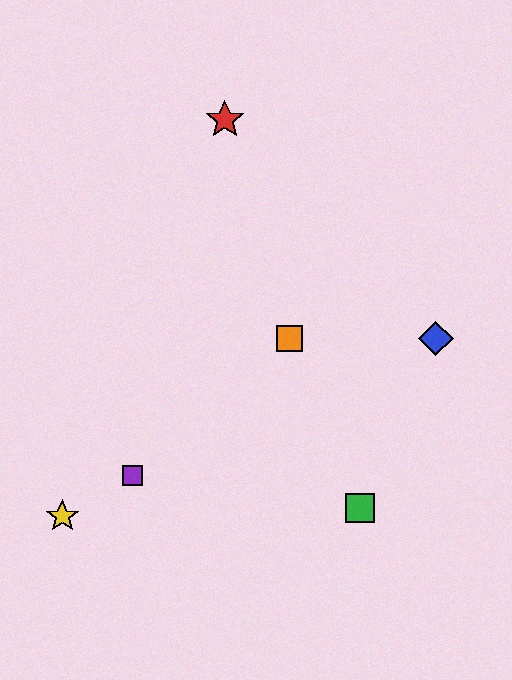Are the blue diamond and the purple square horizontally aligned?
No, the blue diamond is at y≈339 and the purple square is at y≈476.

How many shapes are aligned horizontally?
2 shapes (the blue diamond, the orange square) are aligned horizontally.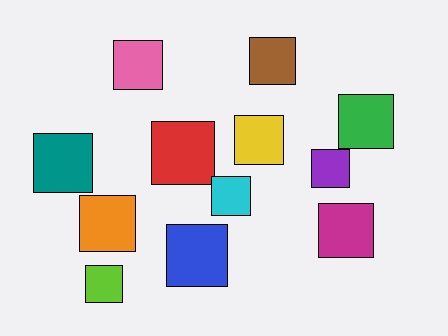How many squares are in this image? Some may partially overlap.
There are 12 squares.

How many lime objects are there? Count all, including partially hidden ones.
There is 1 lime object.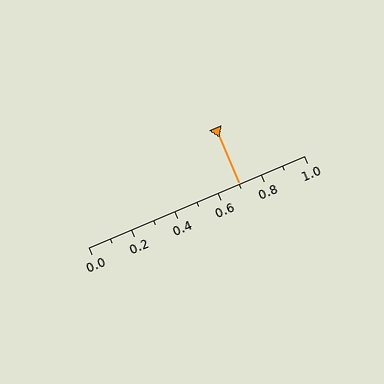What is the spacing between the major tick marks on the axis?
The major ticks are spaced 0.2 apart.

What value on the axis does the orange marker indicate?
The marker indicates approximately 0.7.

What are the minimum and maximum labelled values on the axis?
The axis runs from 0.0 to 1.0.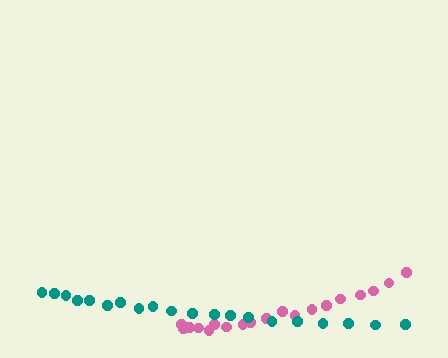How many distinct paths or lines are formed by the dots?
There are 2 distinct paths.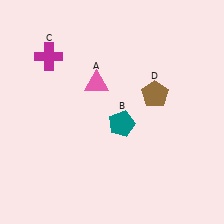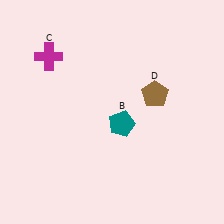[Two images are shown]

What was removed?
The pink triangle (A) was removed in Image 2.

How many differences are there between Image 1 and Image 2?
There is 1 difference between the two images.